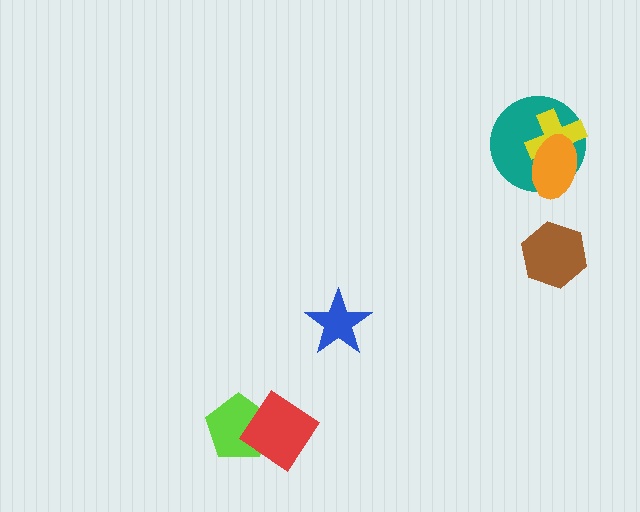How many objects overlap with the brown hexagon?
0 objects overlap with the brown hexagon.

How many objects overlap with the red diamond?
1 object overlaps with the red diamond.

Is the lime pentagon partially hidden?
Yes, it is partially covered by another shape.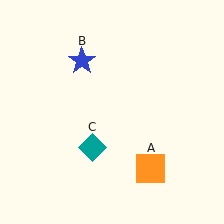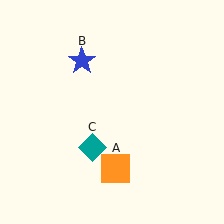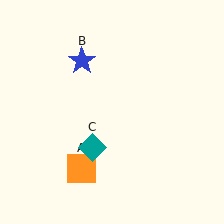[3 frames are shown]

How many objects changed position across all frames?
1 object changed position: orange square (object A).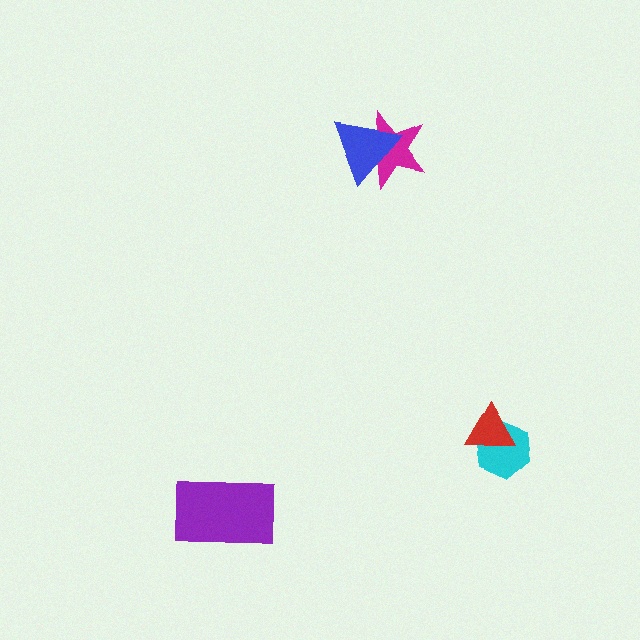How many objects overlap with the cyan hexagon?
1 object overlaps with the cyan hexagon.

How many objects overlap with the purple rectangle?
0 objects overlap with the purple rectangle.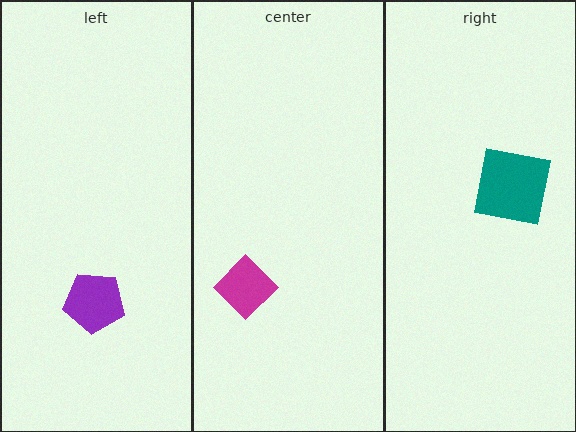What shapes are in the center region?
The magenta diamond.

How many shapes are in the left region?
1.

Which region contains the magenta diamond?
The center region.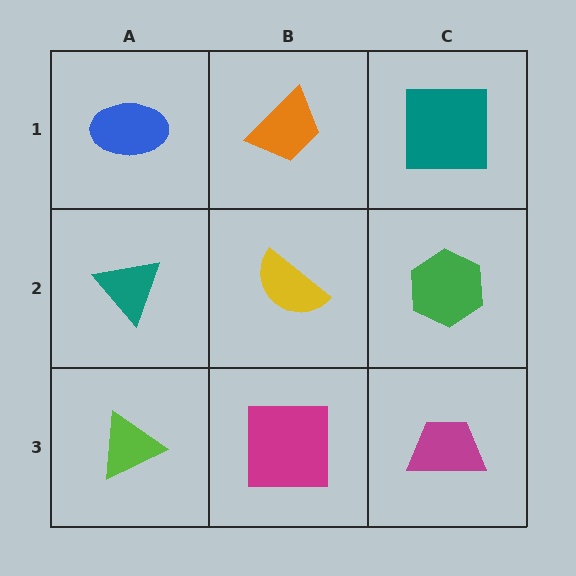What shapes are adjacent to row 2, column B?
An orange trapezoid (row 1, column B), a magenta square (row 3, column B), a teal triangle (row 2, column A), a green hexagon (row 2, column C).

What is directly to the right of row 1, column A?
An orange trapezoid.